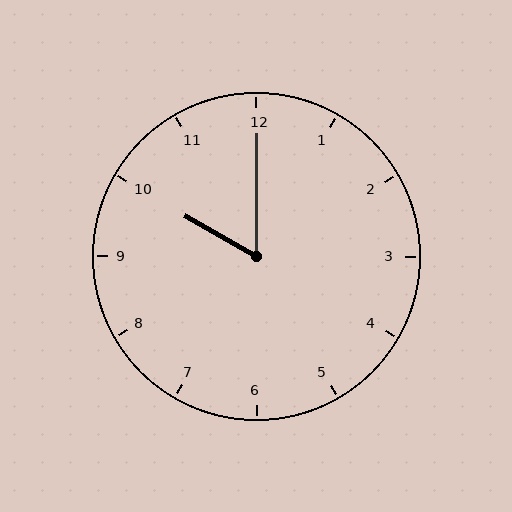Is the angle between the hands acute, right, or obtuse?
It is acute.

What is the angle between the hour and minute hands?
Approximately 60 degrees.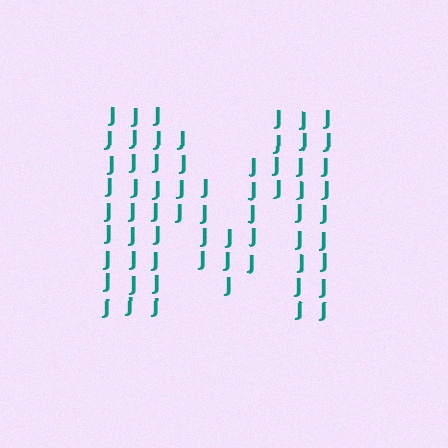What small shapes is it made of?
It is made of small letter J's.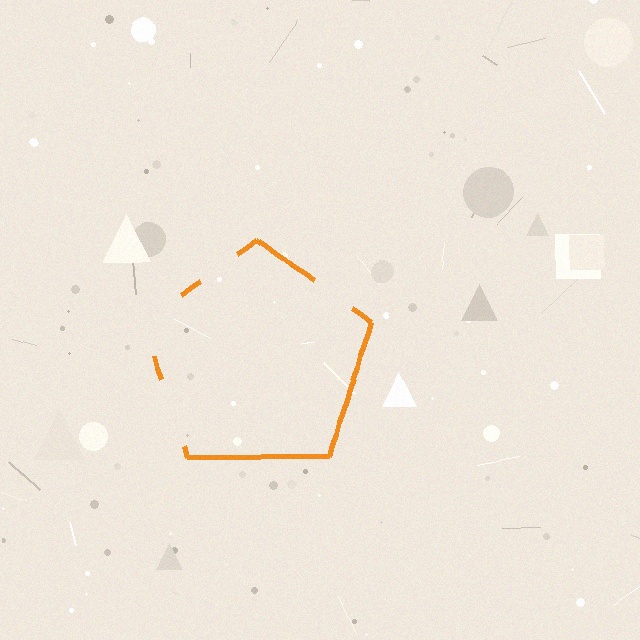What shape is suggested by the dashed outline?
The dashed outline suggests a pentagon.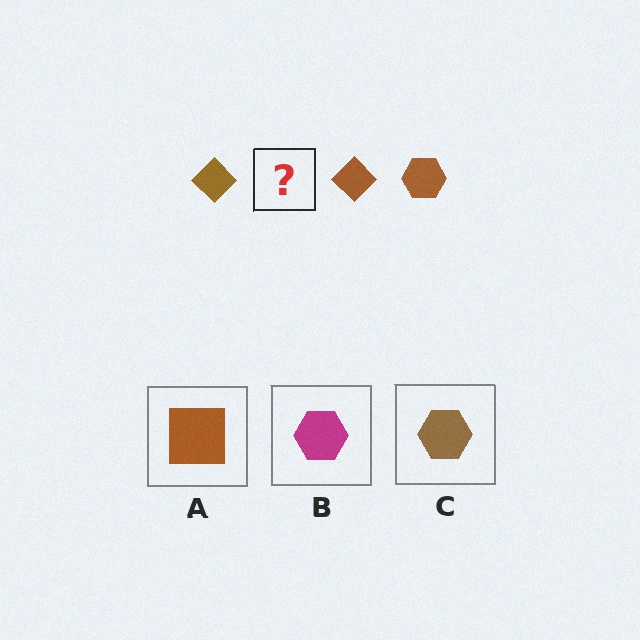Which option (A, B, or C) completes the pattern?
C.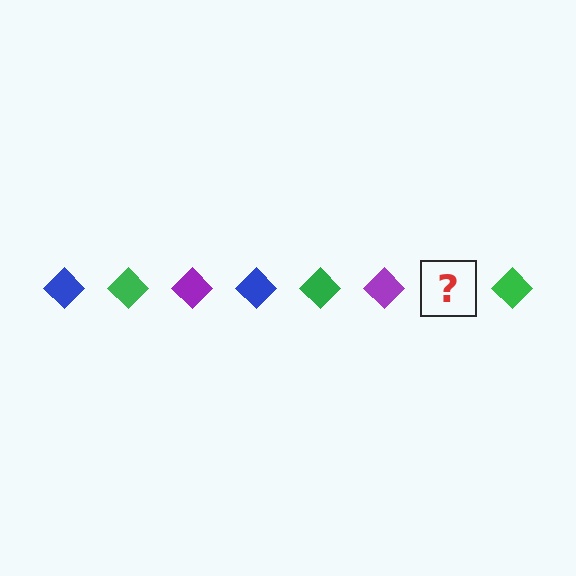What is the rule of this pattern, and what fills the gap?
The rule is that the pattern cycles through blue, green, purple diamonds. The gap should be filled with a blue diamond.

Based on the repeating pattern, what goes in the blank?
The blank should be a blue diamond.